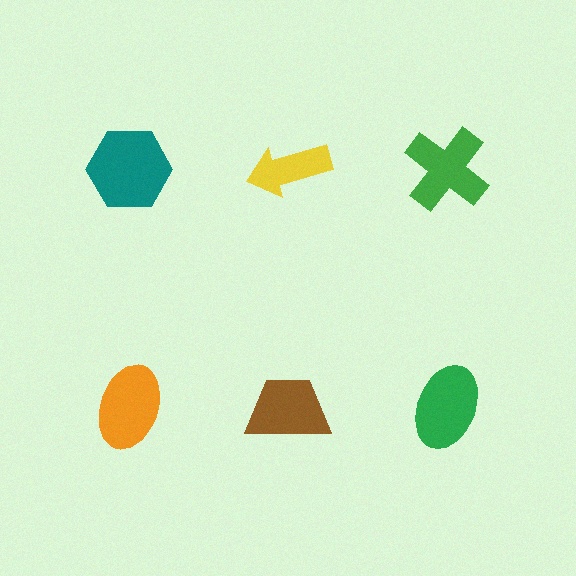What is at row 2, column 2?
A brown trapezoid.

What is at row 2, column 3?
A green ellipse.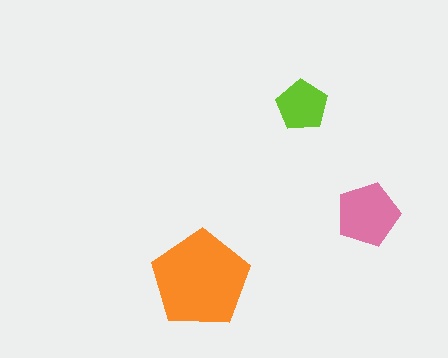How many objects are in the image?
There are 3 objects in the image.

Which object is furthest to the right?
The pink pentagon is rightmost.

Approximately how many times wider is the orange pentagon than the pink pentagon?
About 1.5 times wider.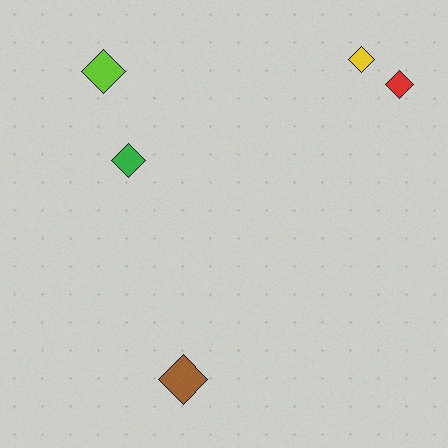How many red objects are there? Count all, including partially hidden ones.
There is 1 red object.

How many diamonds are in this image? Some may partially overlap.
There are 5 diamonds.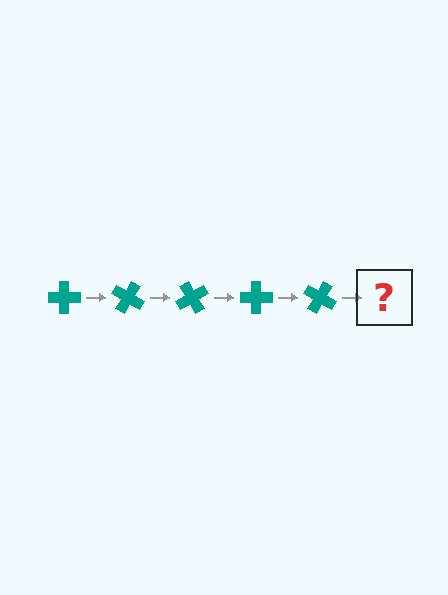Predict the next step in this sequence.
The next step is a teal cross rotated 150 degrees.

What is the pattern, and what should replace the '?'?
The pattern is that the cross rotates 30 degrees each step. The '?' should be a teal cross rotated 150 degrees.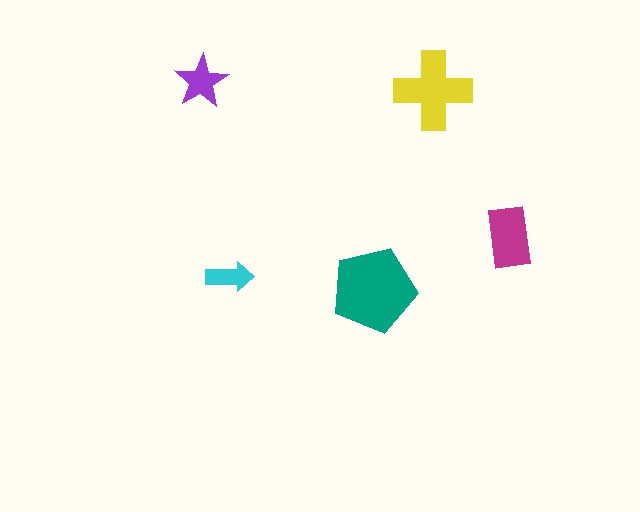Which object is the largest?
The teal pentagon.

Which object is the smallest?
The cyan arrow.